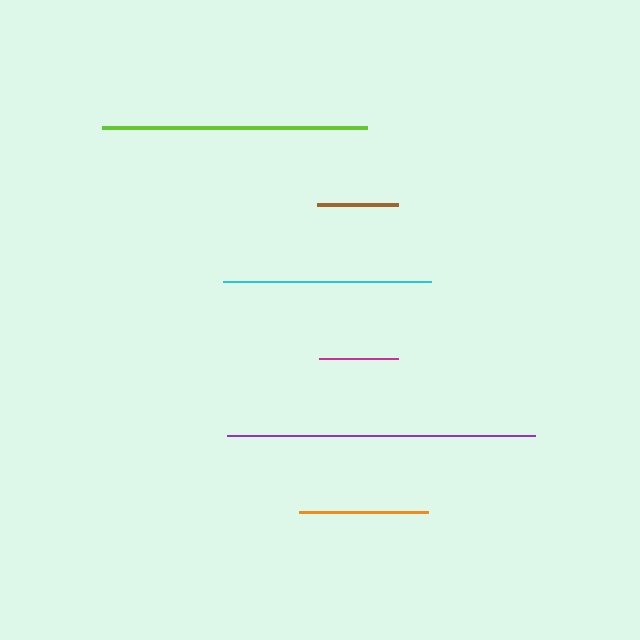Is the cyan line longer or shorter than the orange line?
The cyan line is longer than the orange line.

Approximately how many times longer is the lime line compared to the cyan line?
The lime line is approximately 1.3 times the length of the cyan line.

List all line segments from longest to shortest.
From longest to shortest: purple, lime, cyan, orange, brown, magenta.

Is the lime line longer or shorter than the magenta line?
The lime line is longer than the magenta line.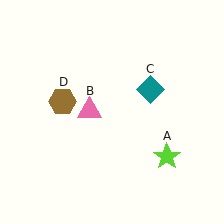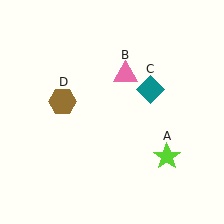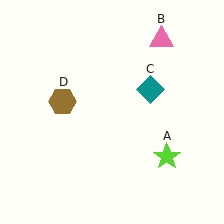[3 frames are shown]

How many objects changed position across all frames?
1 object changed position: pink triangle (object B).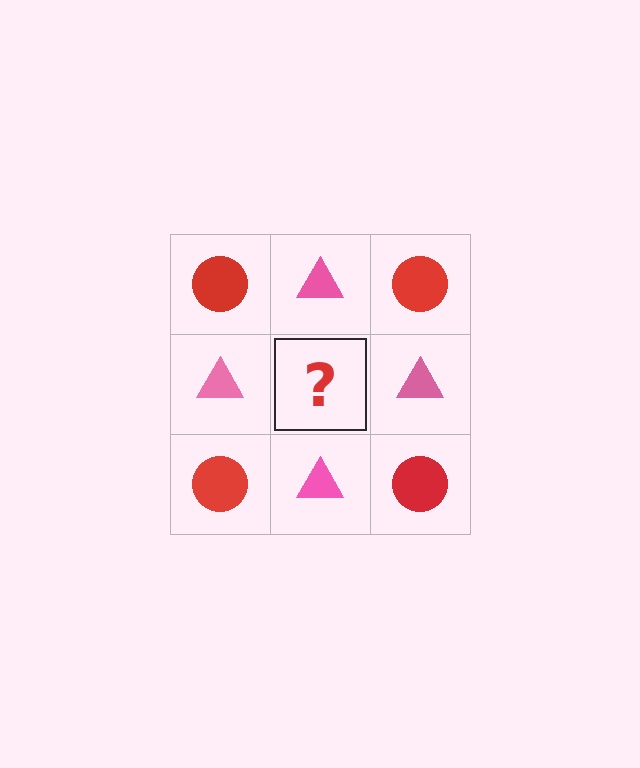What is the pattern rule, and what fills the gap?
The rule is that it alternates red circle and pink triangle in a checkerboard pattern. The gap should be filled with a red circle.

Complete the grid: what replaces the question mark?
The question mark should be replaced with a red circle.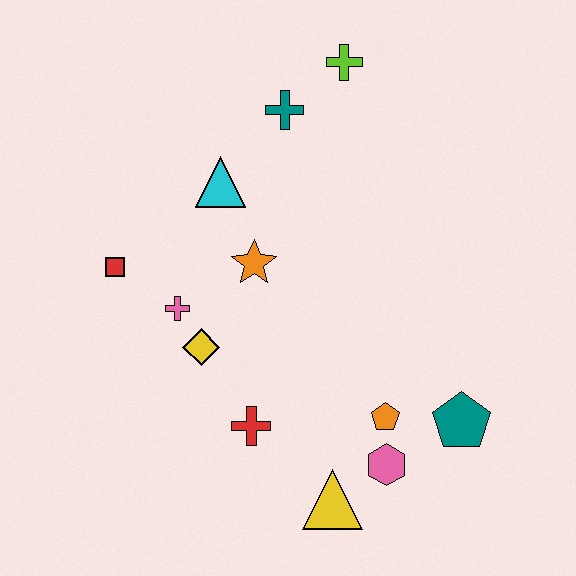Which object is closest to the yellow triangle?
The pink hexagon is closest to the yellow triangle.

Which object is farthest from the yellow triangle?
The lime cross is farthest from the yellow triangle.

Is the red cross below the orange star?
Yes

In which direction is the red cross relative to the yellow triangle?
The red cross is to the left of the yellow triangle.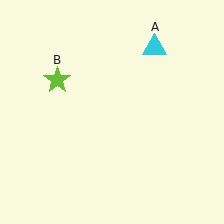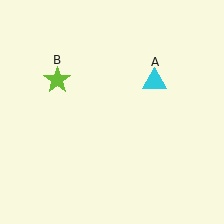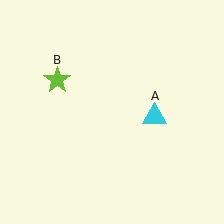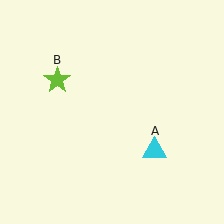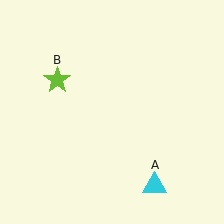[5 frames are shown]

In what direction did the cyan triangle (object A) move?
The cyan triangle (object A) moved down.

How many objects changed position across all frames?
1 object changed position: cyan triangle (object A).